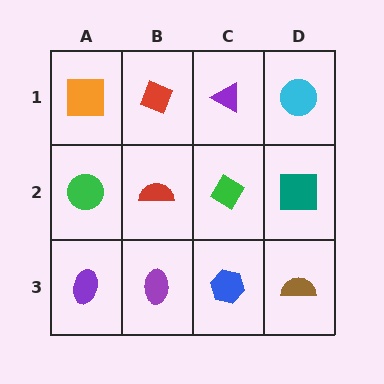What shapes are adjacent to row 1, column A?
A green circle (row 2, column A), a red diamond (row 1, column B).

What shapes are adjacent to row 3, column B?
A red semicircle (row 2, column B), a purple ellipse (row 3, column A), a blue hexagon (row 3, column C).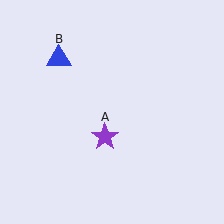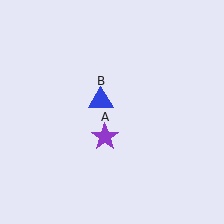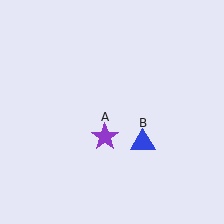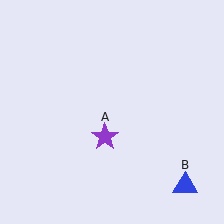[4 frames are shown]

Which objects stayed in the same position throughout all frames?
Purple star (object A) remained stationary.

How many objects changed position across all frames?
1 object changed position: blue triangle (object B).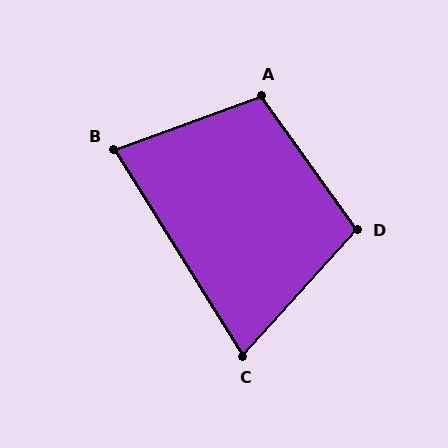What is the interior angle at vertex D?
Approximately 102 degrees (obtuse).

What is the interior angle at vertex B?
Approximately 78 degrees (acute).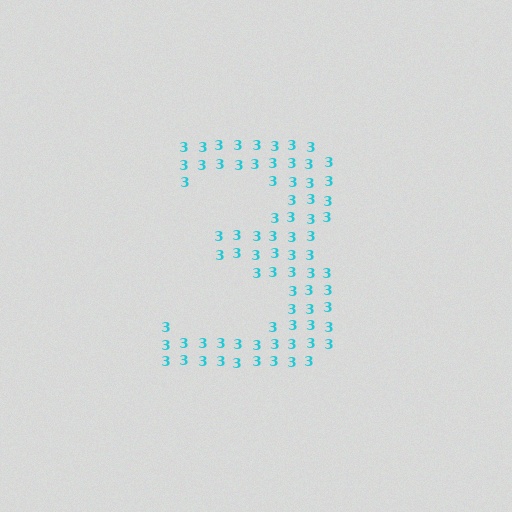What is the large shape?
The large shape is the digit 3.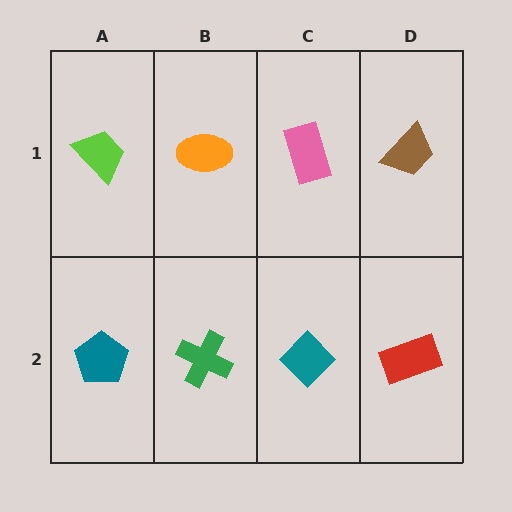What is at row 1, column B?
An orange ellipse.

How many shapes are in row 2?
4 shapes.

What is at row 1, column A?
A lime trapezoid.